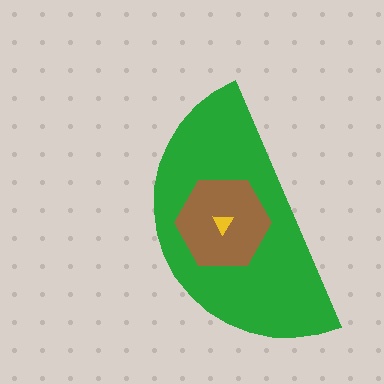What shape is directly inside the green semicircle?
The brown hexagon.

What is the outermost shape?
The green semicircle.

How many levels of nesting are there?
3.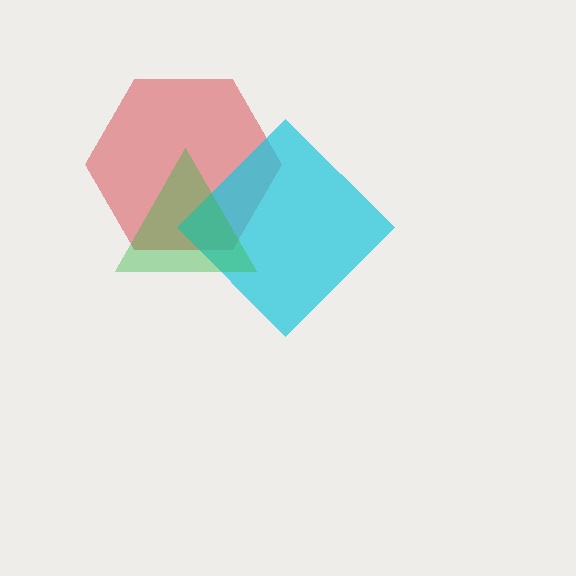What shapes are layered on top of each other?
The layered shapes are: a red hexagon, a cyan diamond, a green triangle.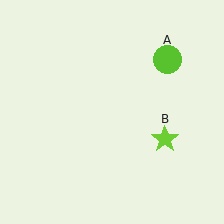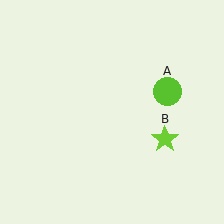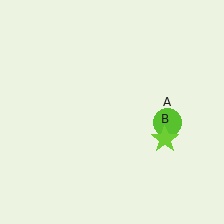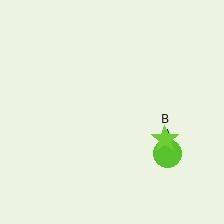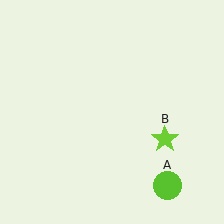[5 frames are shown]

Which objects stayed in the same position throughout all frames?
Lime star (object B) remained stationary.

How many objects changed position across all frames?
1 object changed position: lime circle (object A).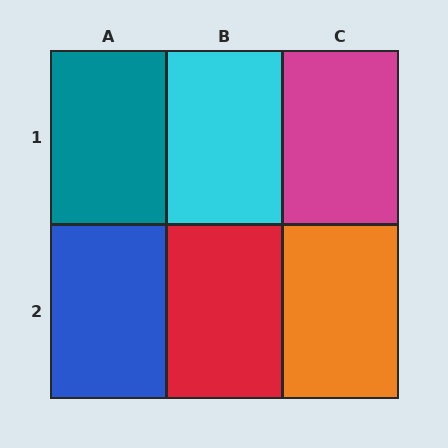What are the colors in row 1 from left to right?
Teal, cyan, magenta.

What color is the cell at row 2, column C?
Orange.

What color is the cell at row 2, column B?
Red.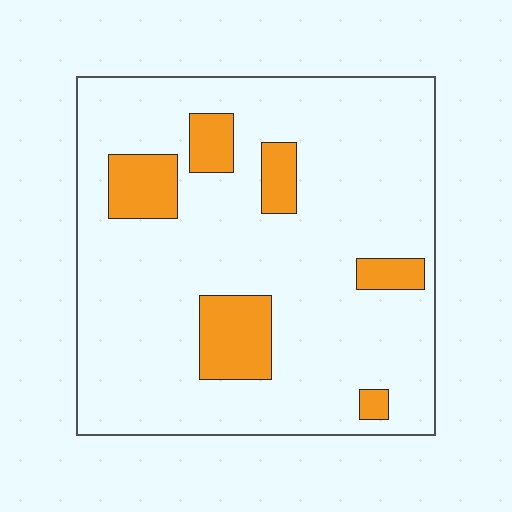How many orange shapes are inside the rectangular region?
6.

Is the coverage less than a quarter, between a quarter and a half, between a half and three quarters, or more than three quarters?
Less than a quarter.